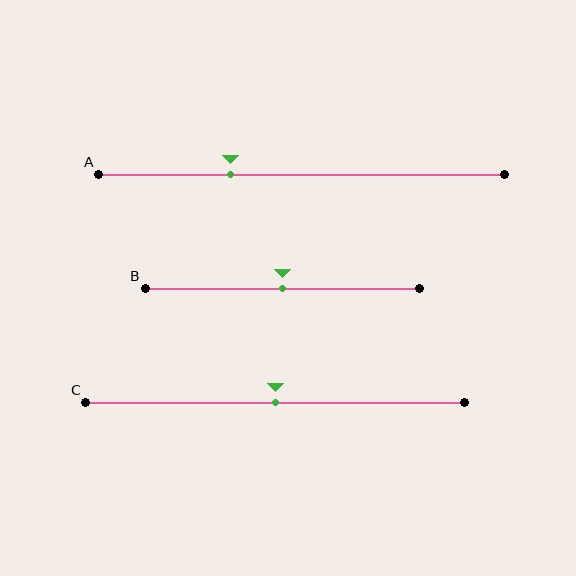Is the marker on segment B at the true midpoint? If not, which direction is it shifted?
Yes, the marker on segment B is at the true midpoint.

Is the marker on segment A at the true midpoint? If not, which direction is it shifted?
No, the marker on segment A is shifted to the left by about 18% of the segment length.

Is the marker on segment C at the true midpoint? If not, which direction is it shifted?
Yes, the marker on segment C is at the true midpoint.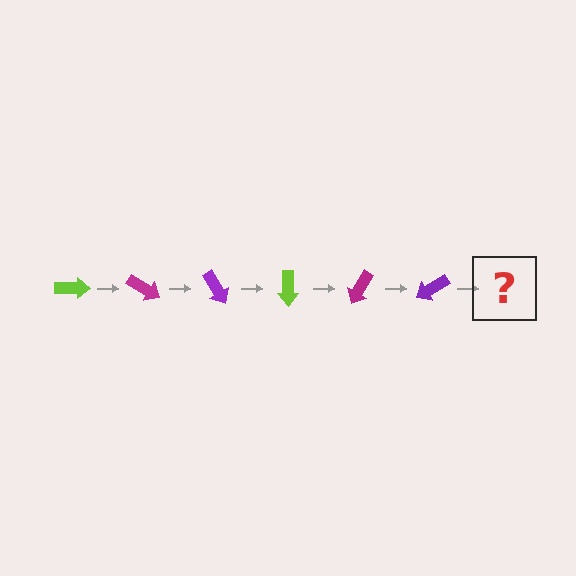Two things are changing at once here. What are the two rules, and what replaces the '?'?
The two rules are that it rotates 30 degrees each step and the color cycles through lime, magenta, and purple. The '?' should be a lime arrow, rotated 180 degrees from the start.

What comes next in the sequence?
The next element should be a lime arrow, rotated 180 degrees from the start.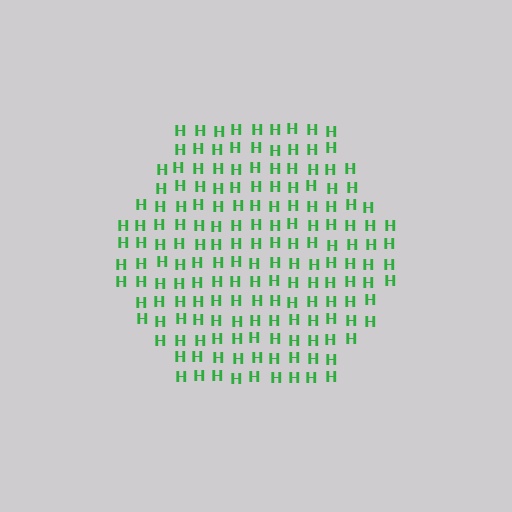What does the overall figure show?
The overall figure shows a hexagon.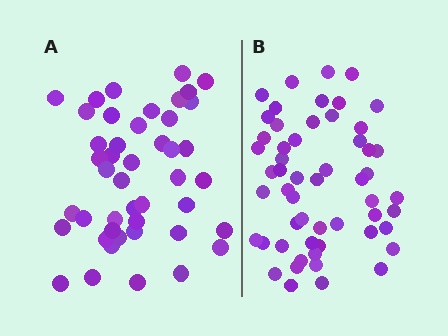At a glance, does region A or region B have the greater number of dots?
Region B (the right region) has more dots.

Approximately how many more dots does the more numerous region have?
Region B has roughly 10 or so more dots than region A.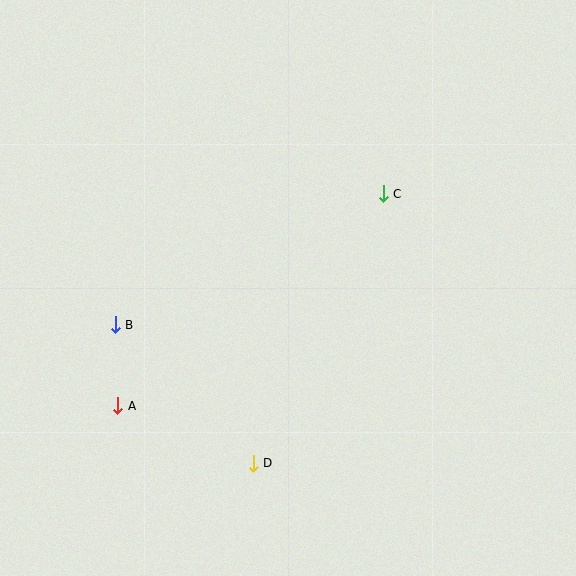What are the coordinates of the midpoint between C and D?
The midpoint between C and D is at (318, 329).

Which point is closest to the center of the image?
Point C at (383, 194) is closest to the center.